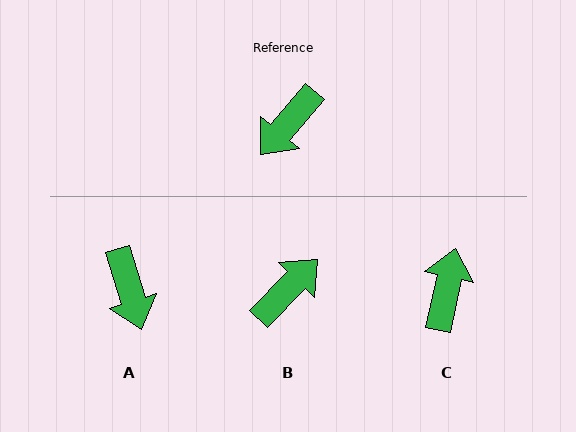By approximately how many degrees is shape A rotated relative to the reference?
Approximately 57 degrees counter-clockwise.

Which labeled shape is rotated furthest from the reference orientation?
B, about 176 degrees away.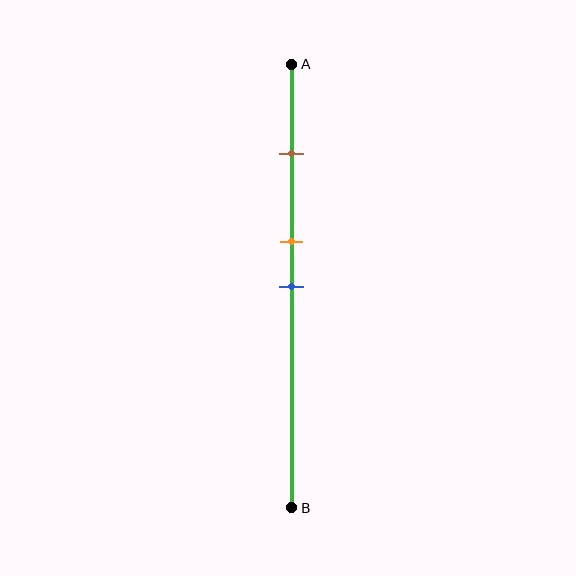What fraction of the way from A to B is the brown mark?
The brown mark is approximately 20% (0.2) of the way from A to B.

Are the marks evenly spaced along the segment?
No, the marks are not evenly spaced.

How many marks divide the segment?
There are 3 marks dividing the segment.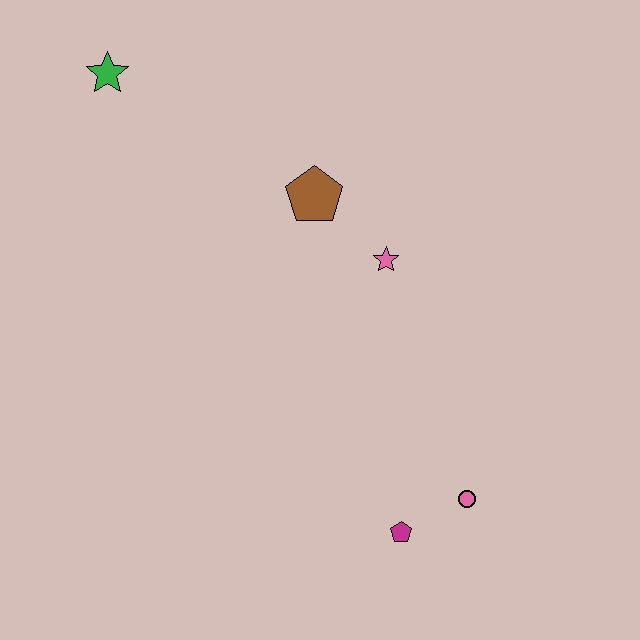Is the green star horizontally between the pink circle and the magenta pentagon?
No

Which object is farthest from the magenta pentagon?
The green star is farthest from the magenta pentagon.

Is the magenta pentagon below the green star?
Yes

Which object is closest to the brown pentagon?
The pink star is closest to the brown pentagon.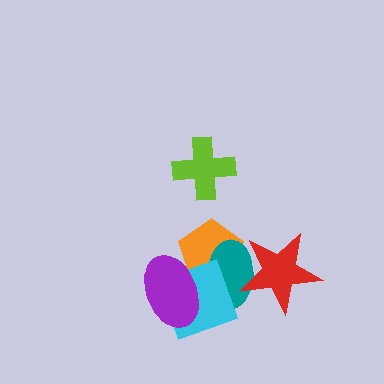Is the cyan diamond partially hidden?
Yes, it is partially covered by another shape.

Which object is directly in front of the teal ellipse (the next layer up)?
The cyan diamond is directly in front of the teal ellipse.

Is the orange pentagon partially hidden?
Yes, it is partially covered by another shape.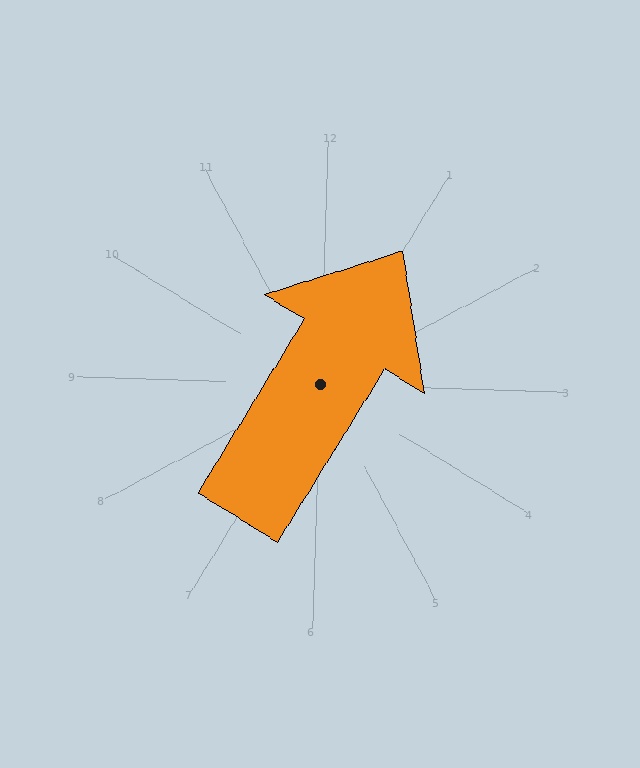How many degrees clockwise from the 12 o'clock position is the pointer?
Approximately 30 degrees.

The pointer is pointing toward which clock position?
Roughly 1 o'clock.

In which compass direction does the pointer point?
Northeast.